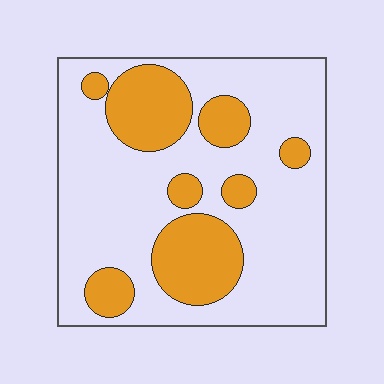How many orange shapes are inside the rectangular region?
8.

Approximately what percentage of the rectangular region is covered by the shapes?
Approximately 30%.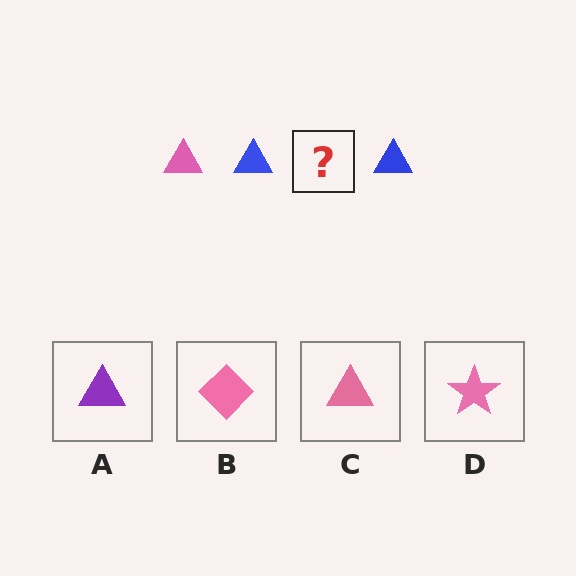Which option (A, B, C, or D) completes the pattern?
C.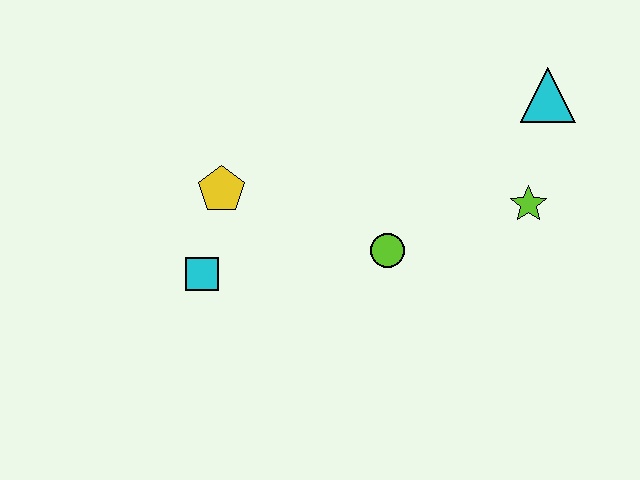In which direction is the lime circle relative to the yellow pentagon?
The lime circle is to the right of the yellow pentagon.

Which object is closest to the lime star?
The cyan triangle is closest to the lime star.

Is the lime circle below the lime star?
Yes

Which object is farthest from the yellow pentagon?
The cyan triangle is farthest from the yellow pentagon.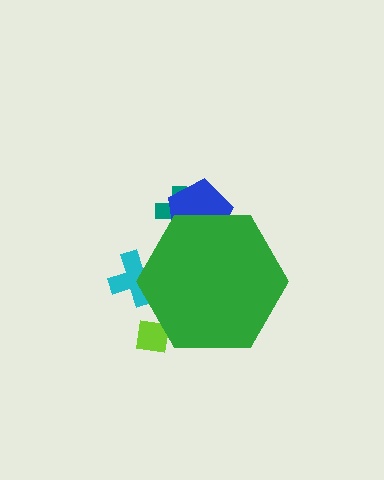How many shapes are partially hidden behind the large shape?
4 shapes are partially hidden.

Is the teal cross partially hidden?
Yes, the teal cross is partially hidden behind the green hexagon.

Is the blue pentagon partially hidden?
Yes, the blue pentagon is partially hidden behind the green hexagon.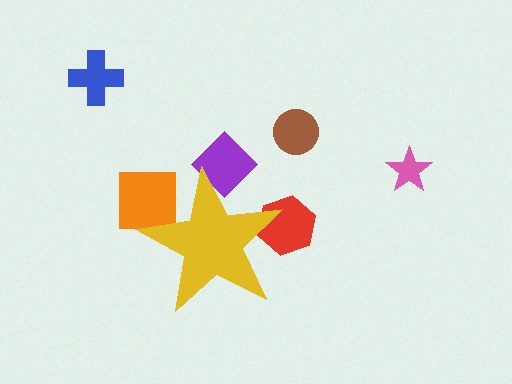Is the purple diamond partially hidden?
Yes, the purple diamond is partially hidden behind the yellow star.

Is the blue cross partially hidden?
No, the blue cross is fully visible.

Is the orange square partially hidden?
Yes, the orange square is partially hidden behind the yellow star.